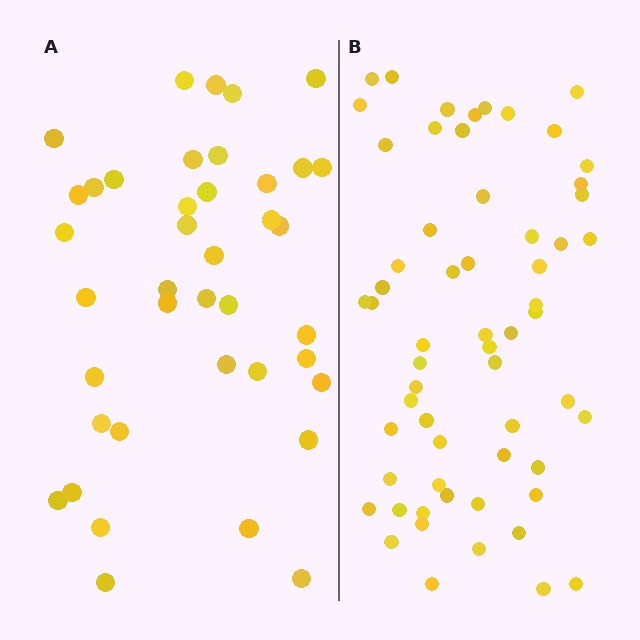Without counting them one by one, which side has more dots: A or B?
Region B (the right region) has more dots.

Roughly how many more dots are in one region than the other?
Region B has approximately 20 more dots than region A.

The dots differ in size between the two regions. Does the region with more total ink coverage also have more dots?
No. Region A has more total ink coverage because its dots are larger, but region B actually contains more individual dots. Total area can be misleading — the number of items is what matters here.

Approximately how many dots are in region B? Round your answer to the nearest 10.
About 60 dots.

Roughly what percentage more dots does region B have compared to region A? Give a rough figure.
About 50% more.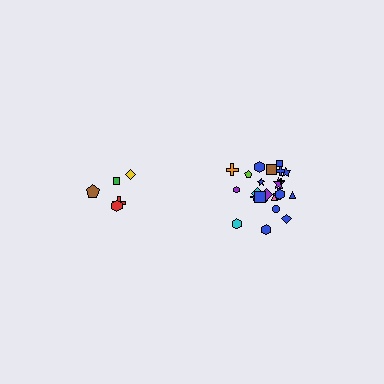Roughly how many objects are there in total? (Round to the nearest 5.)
Roughly 30 objects in total.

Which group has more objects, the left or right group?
The right group.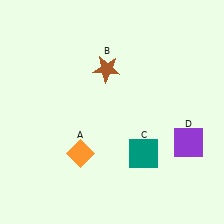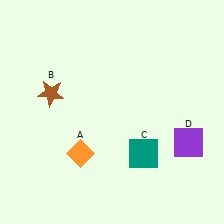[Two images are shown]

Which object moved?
The brown star (B) moved left.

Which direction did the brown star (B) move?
The brown star (B) moved left.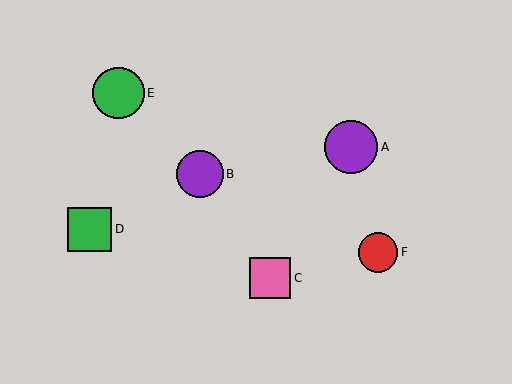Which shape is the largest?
The purple circle (labeled A) is the largest.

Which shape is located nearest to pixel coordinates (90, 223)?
The green square (labeled D) at (89, 229) is nearest to that location.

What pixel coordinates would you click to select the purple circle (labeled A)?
Click at (351, 147) to select the purple circle A.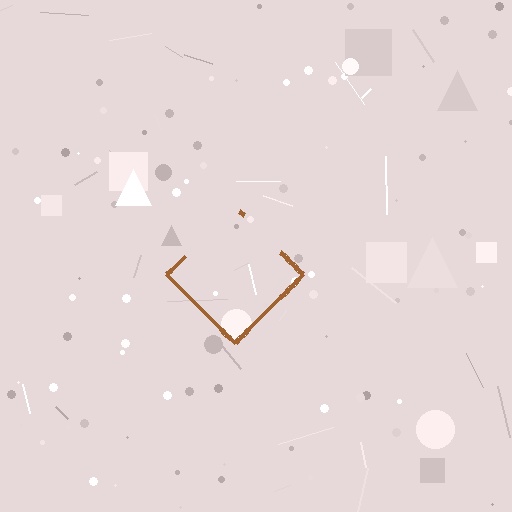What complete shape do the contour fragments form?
The contour fragments form a diamond.